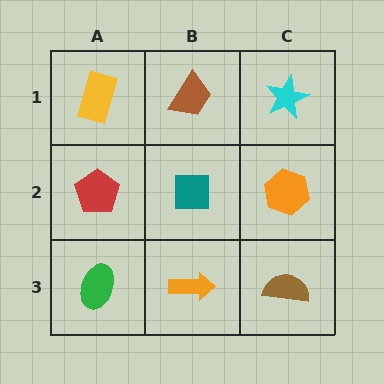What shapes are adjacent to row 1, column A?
A red pentagon (row 2, column A), a brown trapezoid (row 1, column B).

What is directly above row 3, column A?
A red pentagon.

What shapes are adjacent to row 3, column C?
An orange hexagon (row 2, column C), an orange arrow (row 3, column B).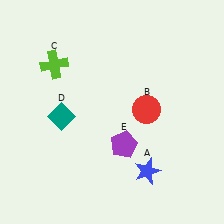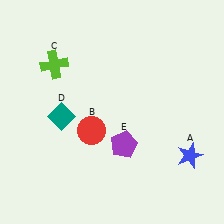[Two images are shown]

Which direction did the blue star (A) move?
The blue star (A) moved right.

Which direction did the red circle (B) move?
The red circle (B) moved left.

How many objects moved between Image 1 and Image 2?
2 objects moved between the two images.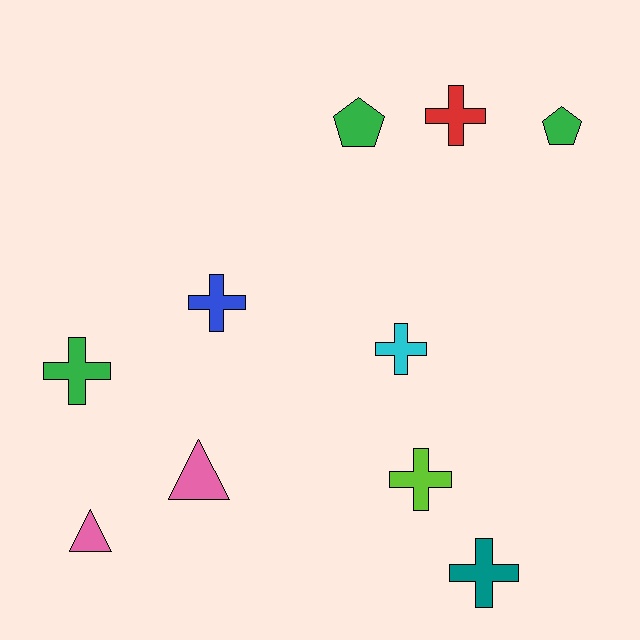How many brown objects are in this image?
There are no brown objects.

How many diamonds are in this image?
There are no diamonds.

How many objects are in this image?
There are 10 objects.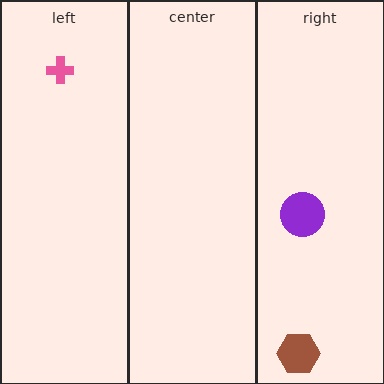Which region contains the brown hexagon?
The right region.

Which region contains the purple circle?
The right region.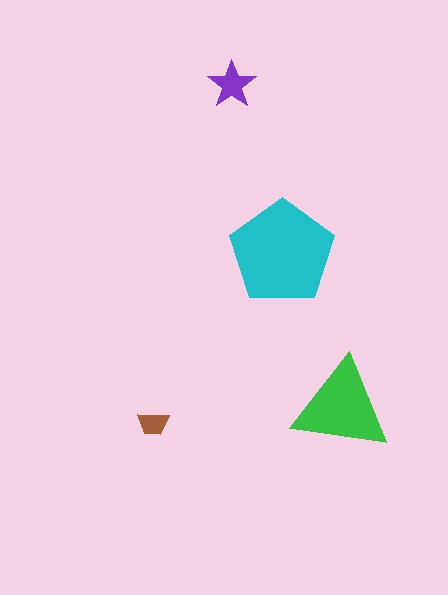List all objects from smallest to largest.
The brown trapezoid, the purple star, the green triangle, the cyan pentagon.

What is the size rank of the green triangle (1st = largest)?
2nd.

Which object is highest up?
The purple star is topmost.